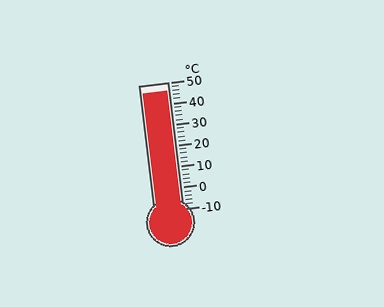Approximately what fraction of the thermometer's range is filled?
The thermometer is filled to approximately 95% of its range.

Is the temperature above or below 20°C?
The temperature is above 20°C.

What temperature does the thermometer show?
The thermometer shows approximately 46°C.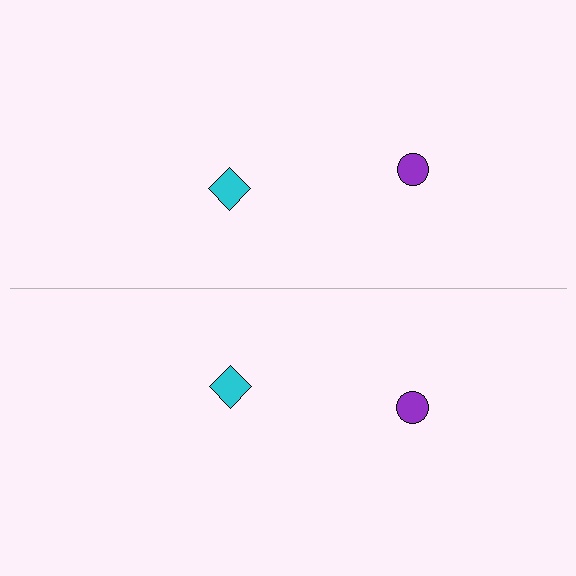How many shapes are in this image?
There are 4 shapes in this image.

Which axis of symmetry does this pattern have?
The pattern has a horizontal axis of symmetry running through the center of the image.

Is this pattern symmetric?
Yes, this pattern has bilateral (reflection) symmetry.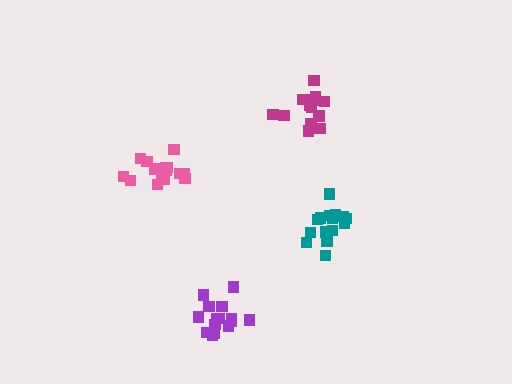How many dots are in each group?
Group 1: 13 dots, Group 2: 15 dots, Group 3: 16 dots, Group 4: 16 dots (60 total).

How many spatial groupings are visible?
There are 4 spatial groupings.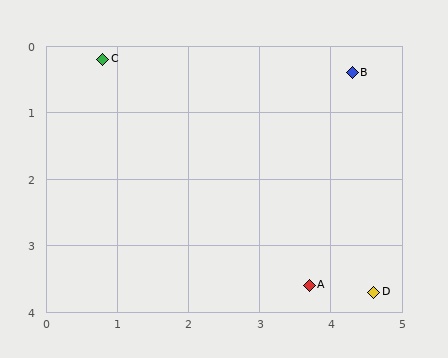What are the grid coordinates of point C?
Point C is at approximately (0.8, 0.2).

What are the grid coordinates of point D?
Point D is at approximately (4.6, 3.7).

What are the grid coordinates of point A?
Point A is at approximately (3.7, 3.6).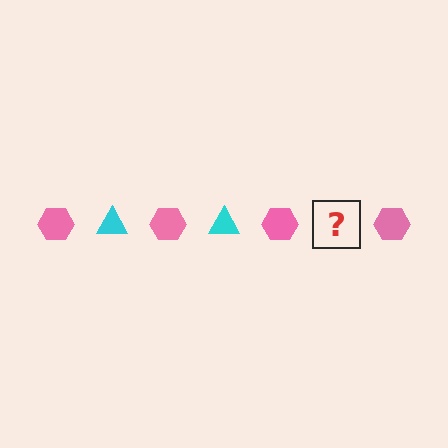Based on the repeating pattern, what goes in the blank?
The blank should be a cyan triangle.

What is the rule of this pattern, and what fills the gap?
The rule is that the pattern alternates between pink hexagon and cyan triangle. The gap should be filled with a cyan triangle.